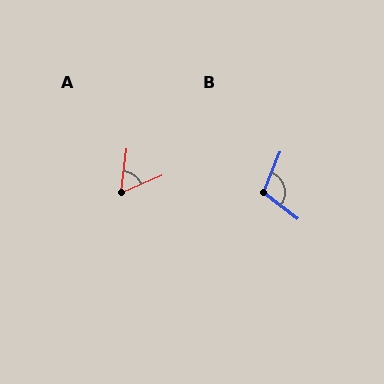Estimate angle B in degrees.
Approximately 105 degrees.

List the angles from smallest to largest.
A (60°), B (105°).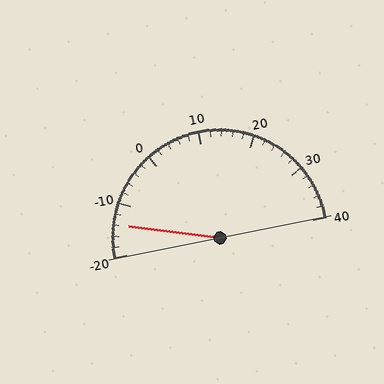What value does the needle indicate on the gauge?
The needle indicates approximately -14.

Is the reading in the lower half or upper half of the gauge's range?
The reading is in the lower half of the range (-20 to 40).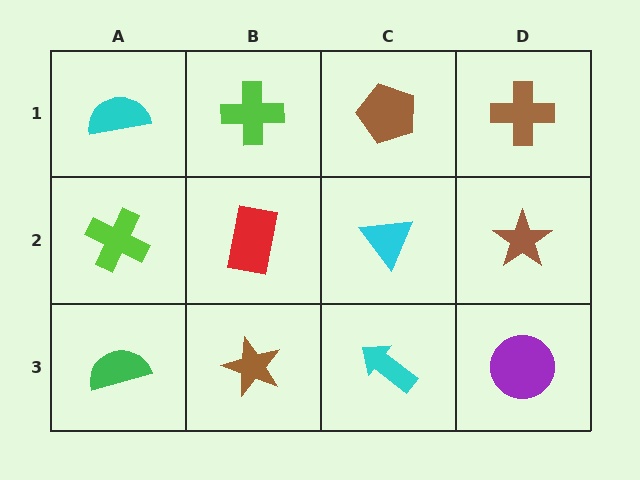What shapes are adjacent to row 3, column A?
A lime cross (row 2, column A), a brown star (row 3, column B).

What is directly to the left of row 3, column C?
A brown star.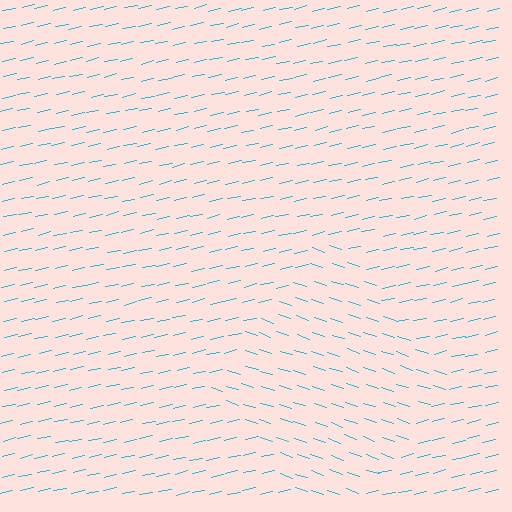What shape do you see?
I see a diamond.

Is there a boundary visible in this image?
Yes, there is a texture boundary formed by a change in line orientation.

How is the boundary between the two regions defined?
The boundary is defined purely by a change in line orientation (approximately 31 degrees difference). All lines are the same color and thickness.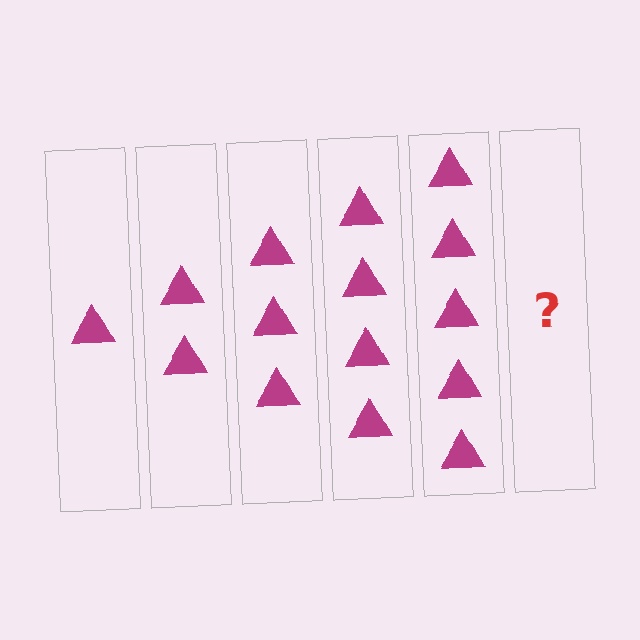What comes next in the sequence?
The next element should be 6 triangles.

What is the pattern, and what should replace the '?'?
The pattern is that each step adds one more triangle. The '?' should be 6 triangles.